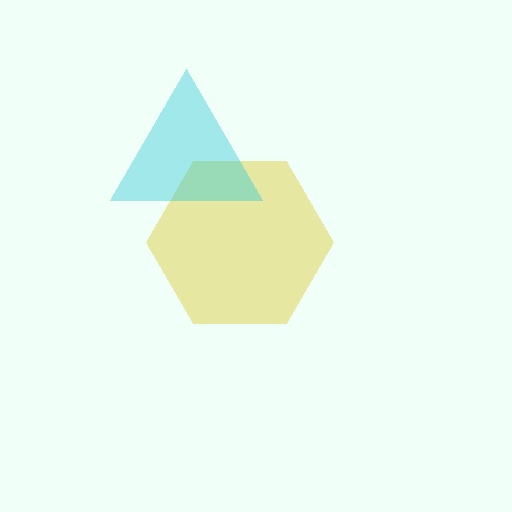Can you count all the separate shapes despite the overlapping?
Yes, there are 2 separate shapes.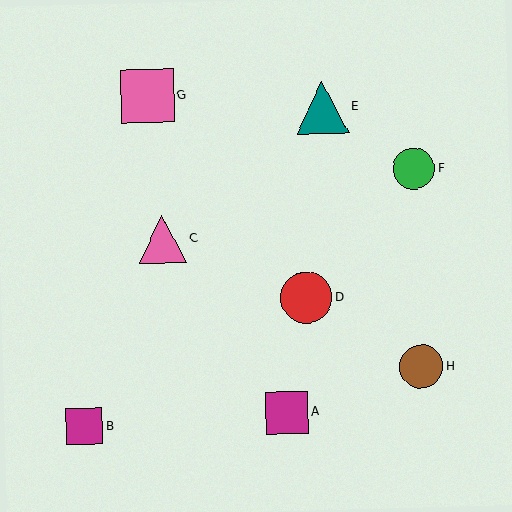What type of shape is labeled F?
Shape F is a green circle.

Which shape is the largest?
The pink square (labeled G) is the largest.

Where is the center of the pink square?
The center of the pink square is at (147, 96).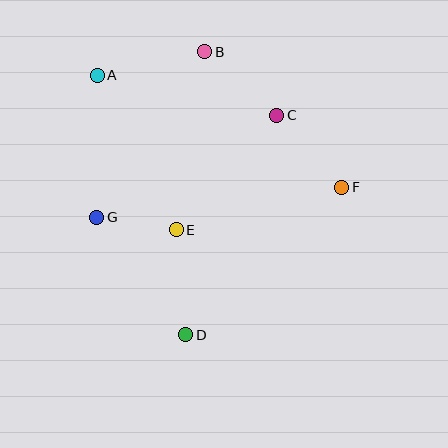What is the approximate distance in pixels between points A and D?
The distance between A and D is approximately 274 pixels.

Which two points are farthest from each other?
Points B and D are farthest from each other.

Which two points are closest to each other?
Points E and G are closest to each other.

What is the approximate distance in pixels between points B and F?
The distance between B and F is approximately 192 pixels.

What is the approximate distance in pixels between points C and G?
The distance between C and G is approximately 207 pixels.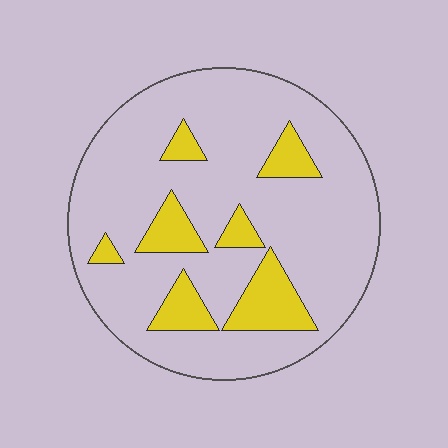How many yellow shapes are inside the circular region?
7.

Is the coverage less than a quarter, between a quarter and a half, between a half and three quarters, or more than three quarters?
Less than a quarter.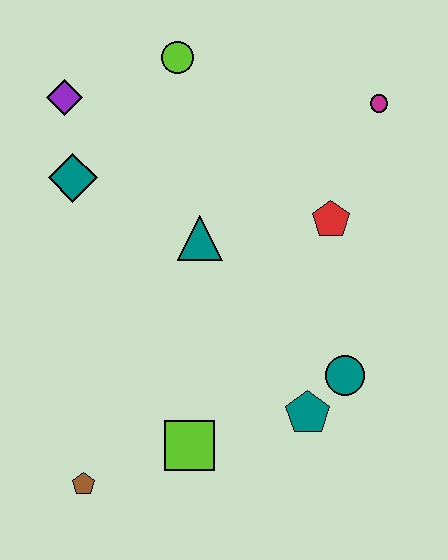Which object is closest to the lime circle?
The purple diamond is closest to the lime circle.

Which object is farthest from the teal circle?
The purple diamond is farthest from the teal circle.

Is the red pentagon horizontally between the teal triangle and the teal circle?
Yes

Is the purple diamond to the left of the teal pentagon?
Yes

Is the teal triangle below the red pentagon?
Yes